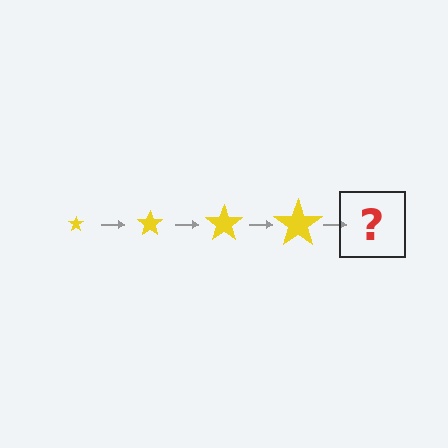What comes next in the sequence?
The next element should be a yellow star, larger than the previous one.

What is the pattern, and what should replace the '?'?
The pattern is that the star gets progressively larger each step. The '?' should be a yellow star, larger than the previous one.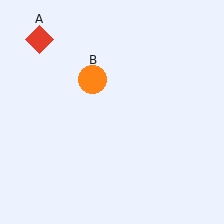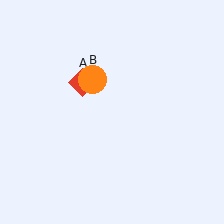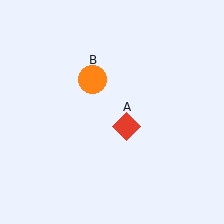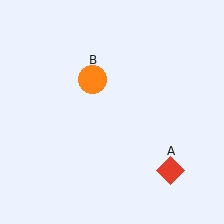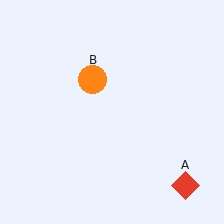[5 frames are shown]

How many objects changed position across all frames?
1 object changed position: red diamond (object A).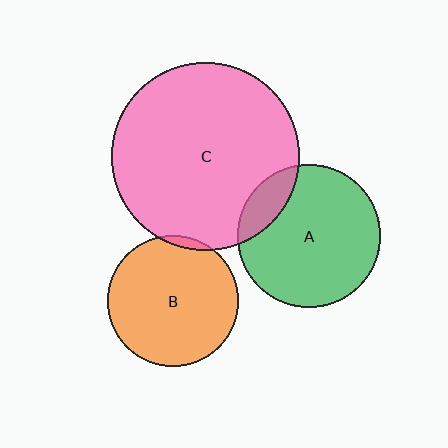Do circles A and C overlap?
Yes.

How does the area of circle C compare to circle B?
Approximately 2.0 times.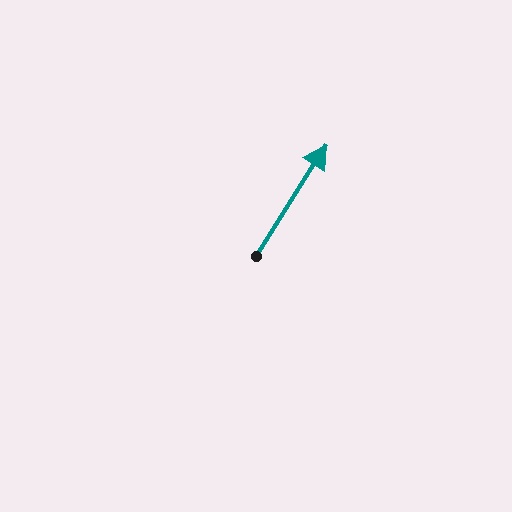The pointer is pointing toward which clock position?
Roughly 1 o'clock.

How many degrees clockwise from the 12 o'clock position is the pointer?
Approximately 32 degrees.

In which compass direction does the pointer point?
Northeast.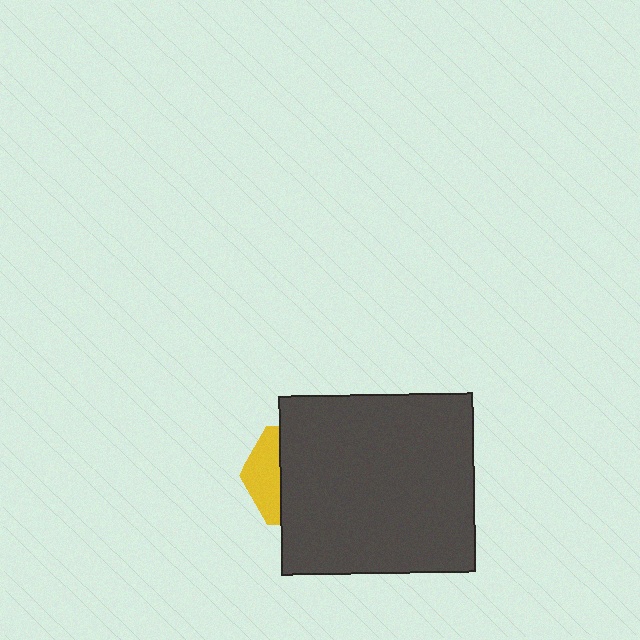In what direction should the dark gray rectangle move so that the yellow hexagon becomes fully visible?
The dark gray rectangle should move right. That is the shortest direction to clear the overlap and leave the yellow hexagon fully visible.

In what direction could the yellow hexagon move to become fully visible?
The yellow hexagon could move left. That would shift it out from behind the dark gray rectangle entirely.